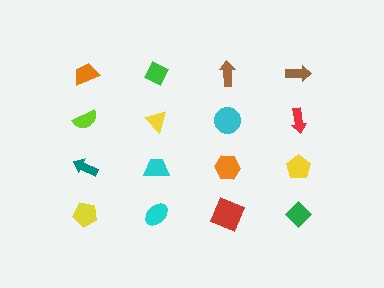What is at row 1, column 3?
A brown arrow.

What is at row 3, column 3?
An orange hexagon.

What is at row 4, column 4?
A green diamond.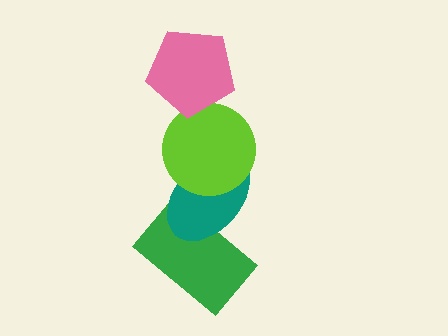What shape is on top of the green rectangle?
The teal ellipse is on top of the green rectangle.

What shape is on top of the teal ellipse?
The lime circle is on top of the teal ellipse.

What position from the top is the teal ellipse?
The teal ellipse is 3rd from the top.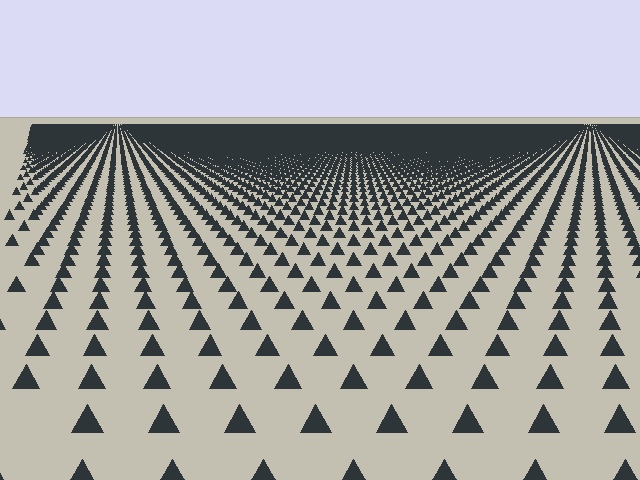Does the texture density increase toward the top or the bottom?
Density increases toward the top.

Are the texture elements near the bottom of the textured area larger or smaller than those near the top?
Larger. Near the bottom, elements are closer to the viewer and appear at a bigger on-screen size.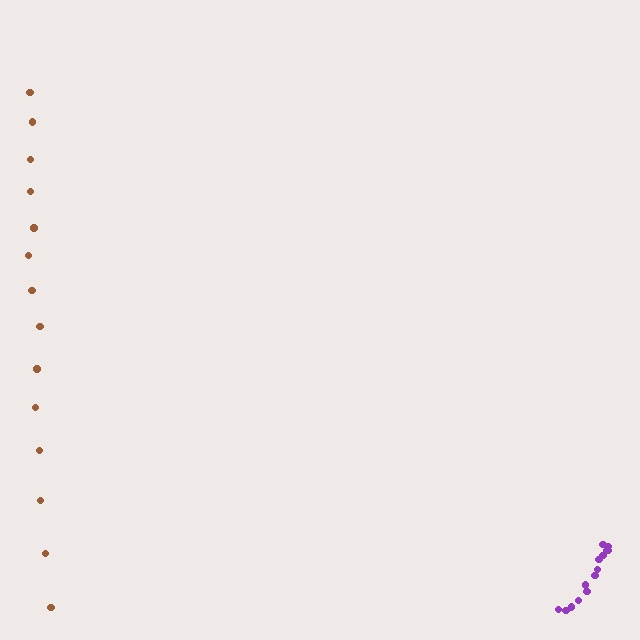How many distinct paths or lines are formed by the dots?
There are 2 distinct paths.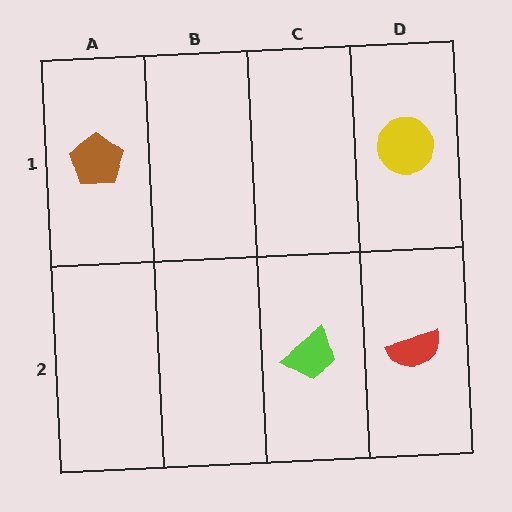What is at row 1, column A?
A brown pentagon.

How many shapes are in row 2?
2 shapes.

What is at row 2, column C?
A lime trapezoid.